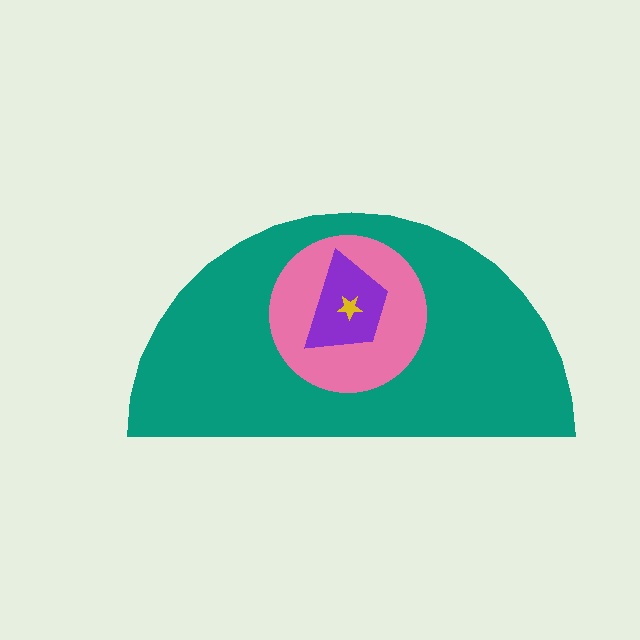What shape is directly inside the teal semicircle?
The pink circle.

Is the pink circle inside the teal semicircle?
Yes.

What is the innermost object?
The yellow star.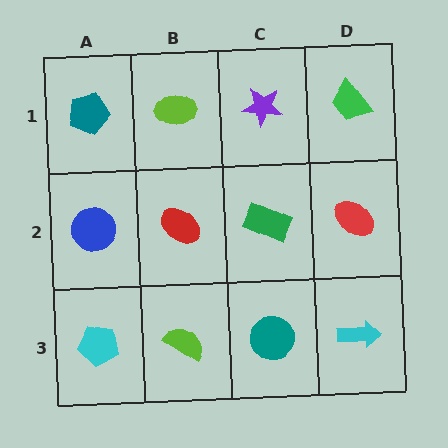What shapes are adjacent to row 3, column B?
A red ellipse (row 2, column B), a cyan pentagon (row 3, column A), a teal circle (row 3, column C).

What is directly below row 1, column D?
A red ellipse.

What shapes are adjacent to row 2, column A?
A teal pentagon (row 1, column A), a cyan pentagon (row 3, column A), a red ellipse (row 2, column B).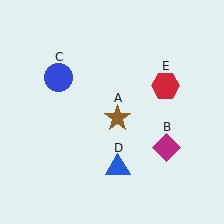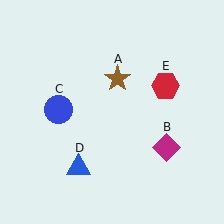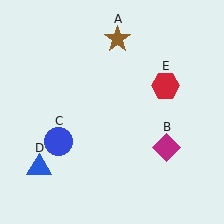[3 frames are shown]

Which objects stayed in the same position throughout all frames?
Magenta diamond (object B) and red hexagon (object E) remained stationary.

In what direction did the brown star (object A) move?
The brown star (object A) moved up.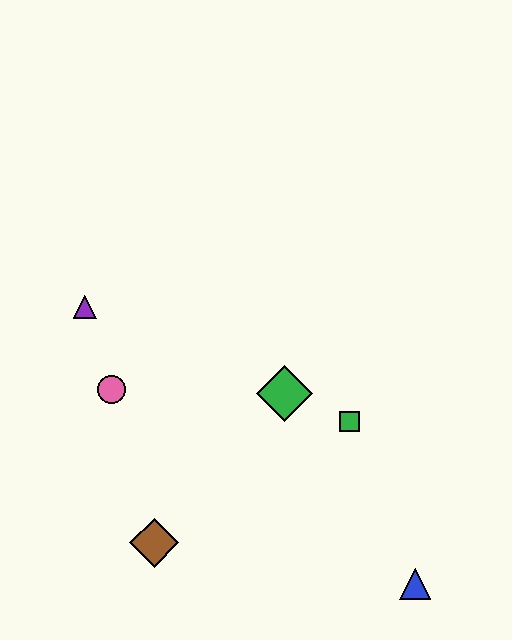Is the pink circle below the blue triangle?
No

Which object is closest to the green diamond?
The green square is closest to the green diamond.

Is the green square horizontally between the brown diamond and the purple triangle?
No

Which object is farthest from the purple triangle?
The blue triangle is farthest from the purple triangle.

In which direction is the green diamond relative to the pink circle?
The green diamond is to the right of the pink circle.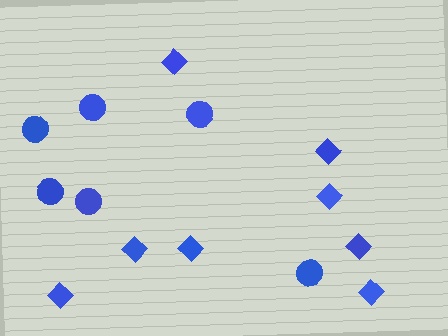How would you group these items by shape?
There are 2 groups: one group of circles (6) and one group of diamonds (8).